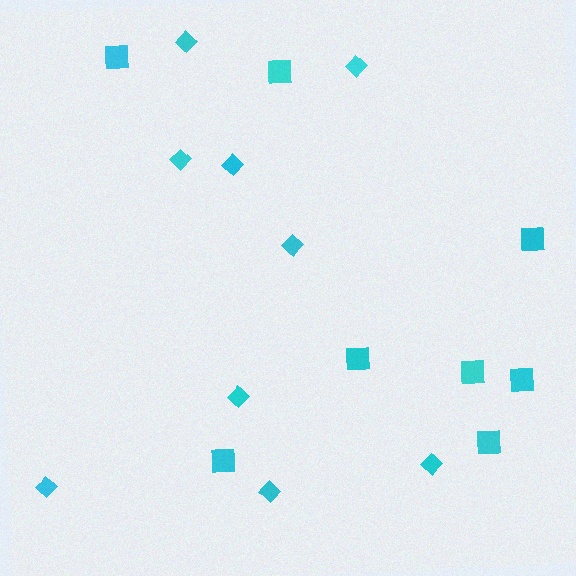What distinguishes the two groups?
There are 2 groups: one group of diamonds (9) and one group of squares (8).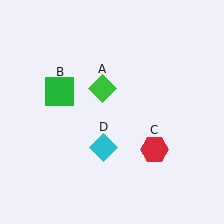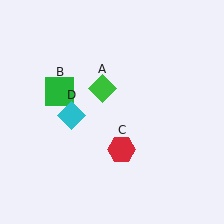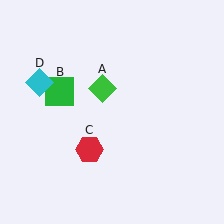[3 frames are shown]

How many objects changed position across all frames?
2 objects changed position: red hexagon (object C), cyan diamond (object D).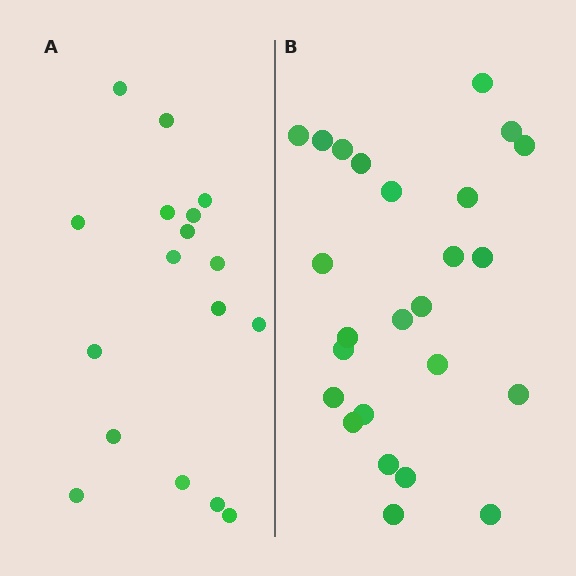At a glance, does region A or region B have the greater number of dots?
Region B (the right region) has more dots.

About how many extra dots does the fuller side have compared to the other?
Region B has roughly 8 or so more dots than region A.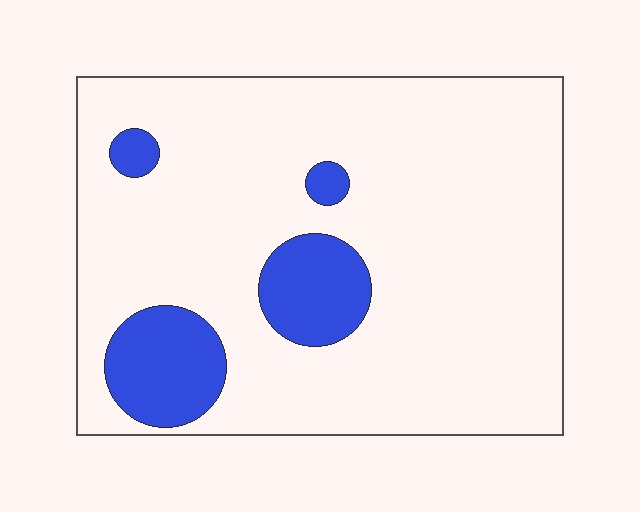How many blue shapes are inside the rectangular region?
4.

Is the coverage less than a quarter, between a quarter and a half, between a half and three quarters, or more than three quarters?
Less than a quarter.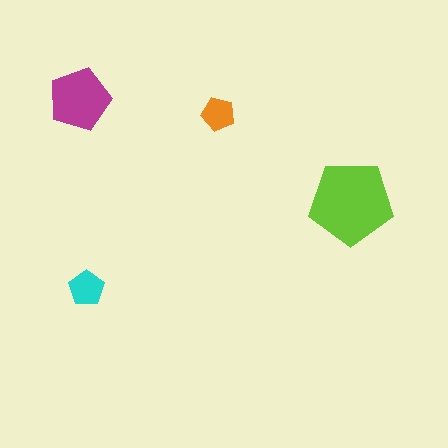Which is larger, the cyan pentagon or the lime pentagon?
The lime one.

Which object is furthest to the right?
The lime pentagon is rightmost.